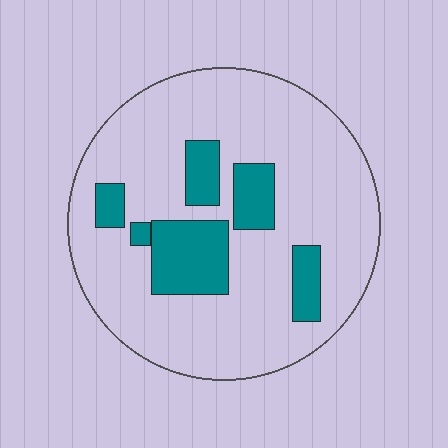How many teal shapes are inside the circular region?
6.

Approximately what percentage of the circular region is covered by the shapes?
Approximately 20%.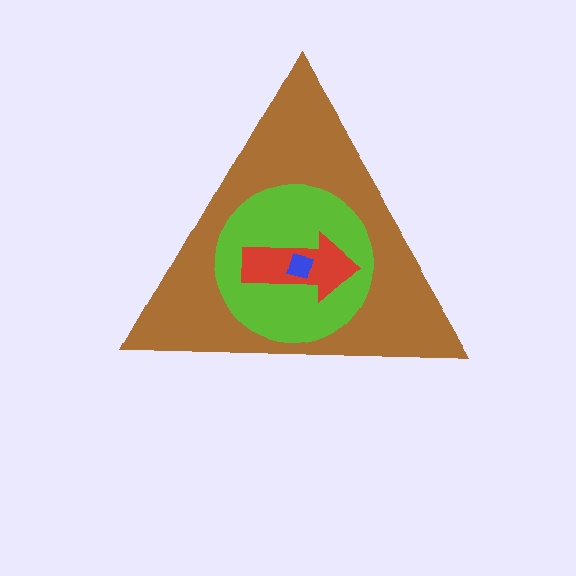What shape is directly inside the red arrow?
The blue diamond.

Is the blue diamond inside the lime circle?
Yes.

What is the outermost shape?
The brown triangle.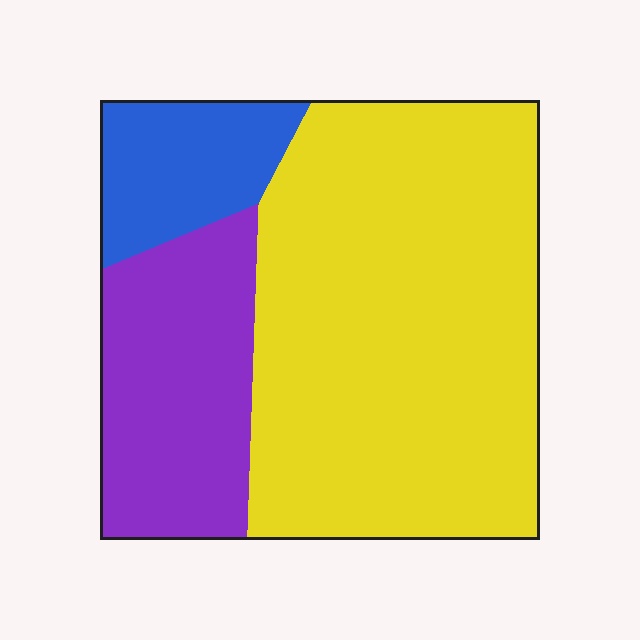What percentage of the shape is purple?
Purple takes up about one quarter (1/4) of the shape.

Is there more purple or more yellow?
Yellow.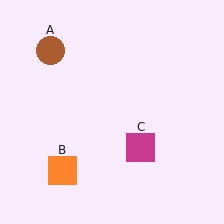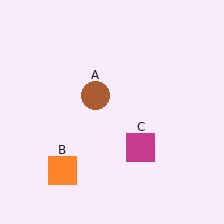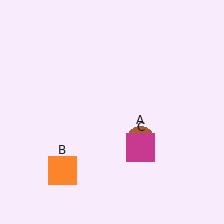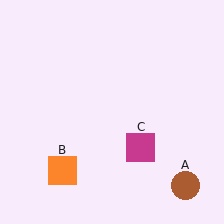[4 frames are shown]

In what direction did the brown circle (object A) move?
The brown circle (object A) moved down and to the right.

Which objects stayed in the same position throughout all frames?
Orange square (object B) and magenta square (object C) remained stationary.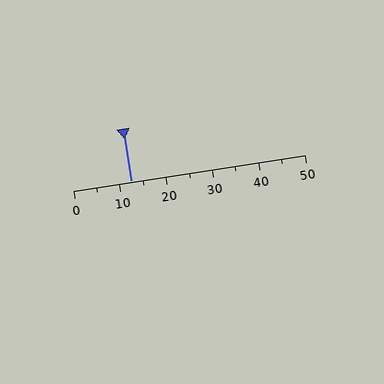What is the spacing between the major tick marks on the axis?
The major ticks are spaced 10 apart.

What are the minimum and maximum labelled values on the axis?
The axis runs from 0 to 50.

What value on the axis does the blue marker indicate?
The marker indicates approximately 12.5.